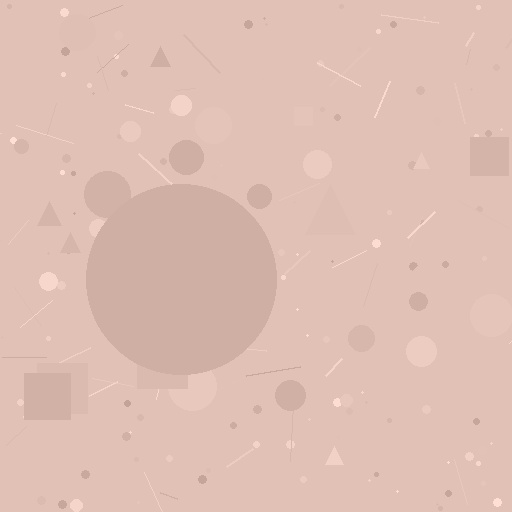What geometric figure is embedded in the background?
A circle is embedded in the background.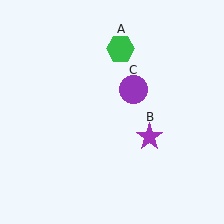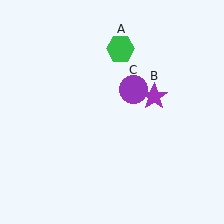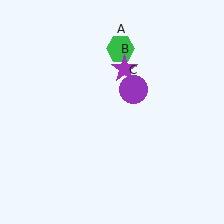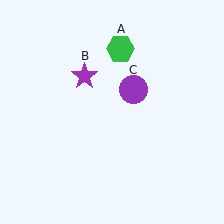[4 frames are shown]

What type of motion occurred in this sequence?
The purple star (object B) rotated counterclockwise around the center of the scene.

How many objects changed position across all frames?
1 object changed position: purple star (object B).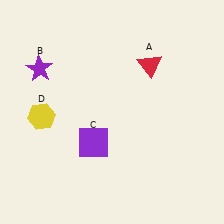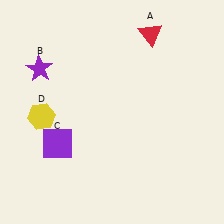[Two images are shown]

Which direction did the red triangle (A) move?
The red triangle (A) moved up.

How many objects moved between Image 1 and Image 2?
2 objects moved between the two images.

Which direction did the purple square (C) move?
The purple square (C) moved left.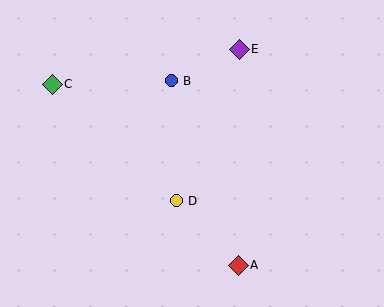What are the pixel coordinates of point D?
Point D is at (176, 201).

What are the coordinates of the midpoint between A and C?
The midpoint between A and C is at (145, 175).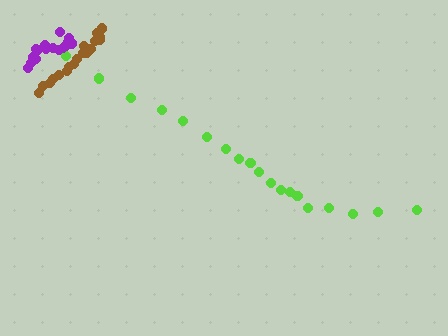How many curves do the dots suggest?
There are 3 distinct paths.